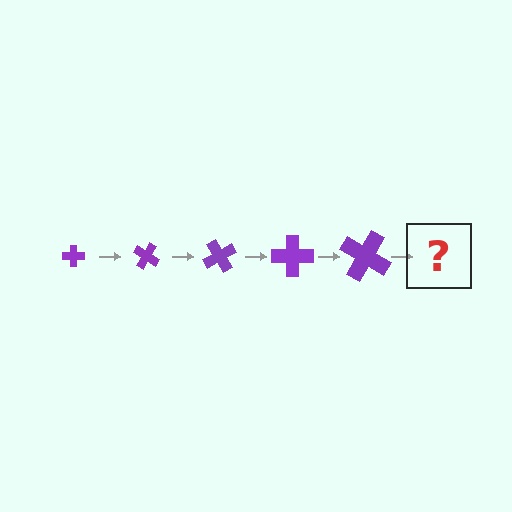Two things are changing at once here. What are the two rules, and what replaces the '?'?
The two rules are that the cross grows larger each step and it rotates 30 degrees each step. The '?' should be a cross, larger than the previous one and rotated 150 degrees from the start.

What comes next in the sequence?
The next element should be a cross, larger than the previous one and rotated 150 degrees from the start.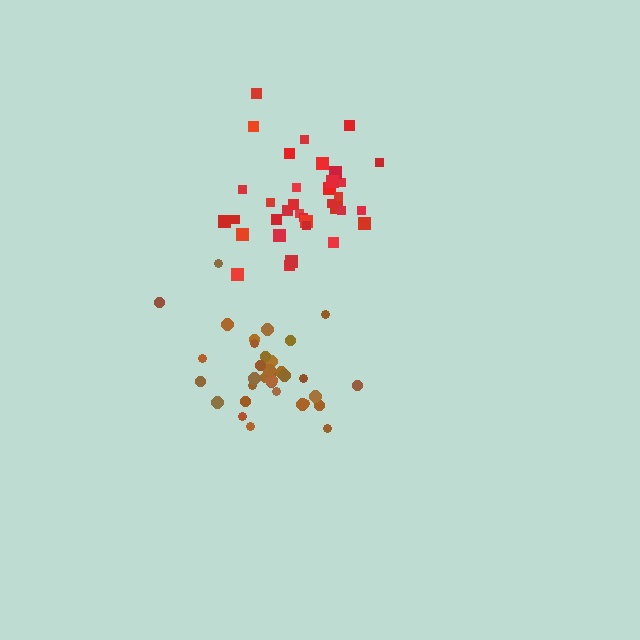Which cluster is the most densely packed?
Red.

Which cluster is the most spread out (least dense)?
Brown.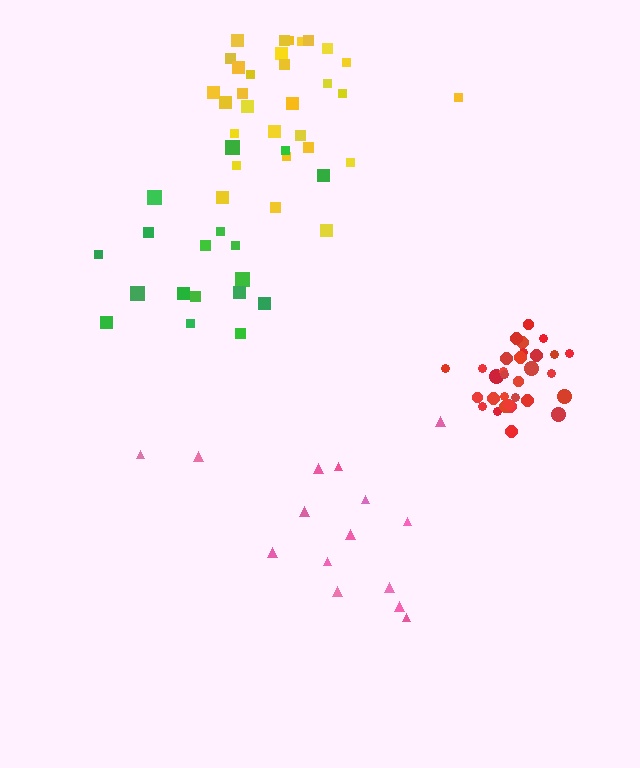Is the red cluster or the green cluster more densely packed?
Red.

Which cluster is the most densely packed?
Red.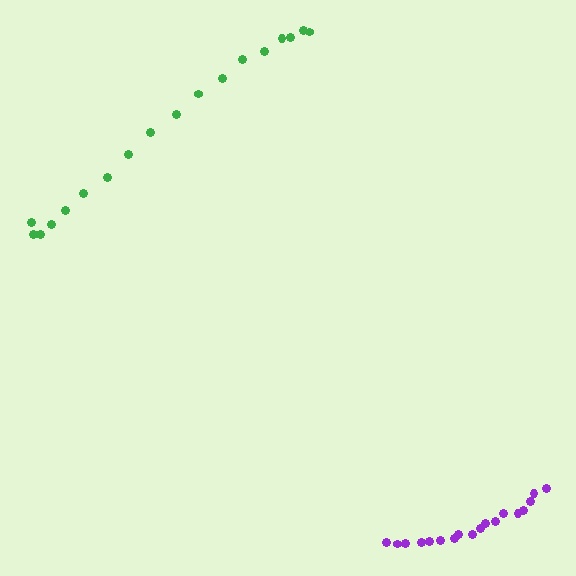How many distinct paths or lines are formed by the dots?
There are 2 distinct paths.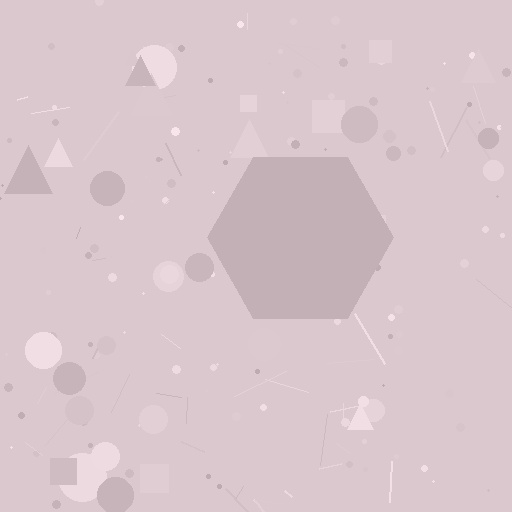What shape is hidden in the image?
A hexagon is hidden in the image.